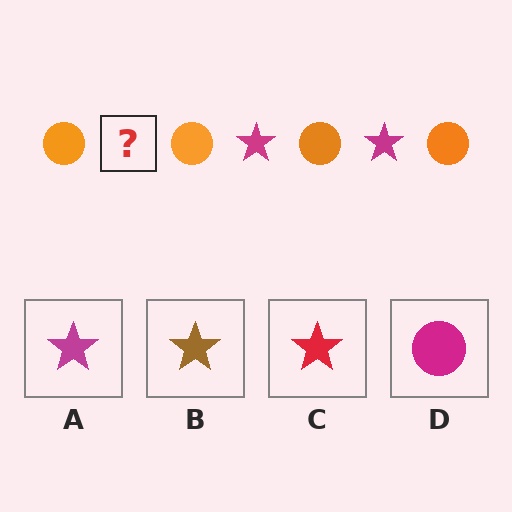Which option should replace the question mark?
Option A.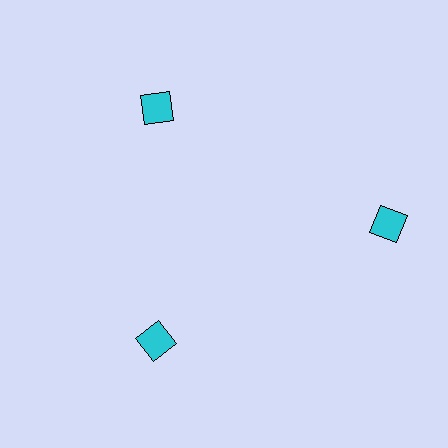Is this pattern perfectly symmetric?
No. The 3 cyan squares are arranged in a ring, but one element near the 3 o'clock position is pushed outward from the center, breaking the 3-fold rotational symmetry.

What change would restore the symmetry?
The symmetry would be restored by moving it inward, back onto the ring so that all 3 squares sit at equal angles and equal distance from the center.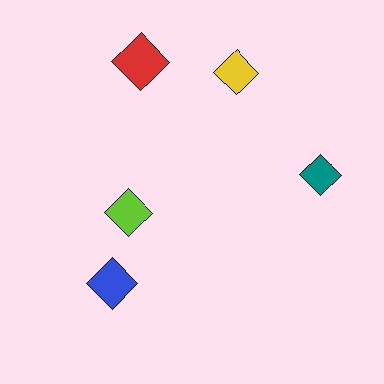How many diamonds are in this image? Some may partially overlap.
There are 5 diamonds.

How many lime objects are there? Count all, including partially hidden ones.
There is 1 lime object.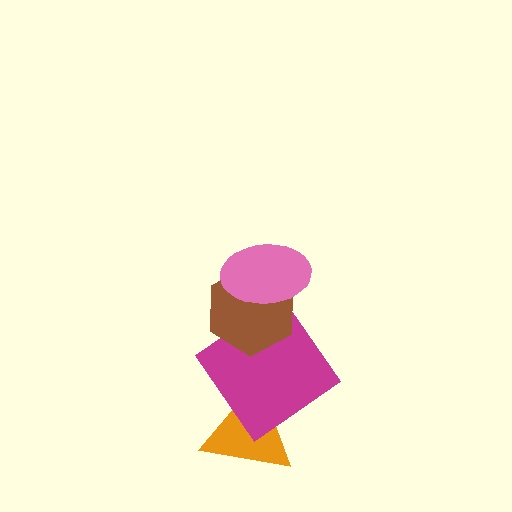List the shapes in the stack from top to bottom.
From top to bottom: the pink ellipse, the brown hexagon, the magenta diamond, the orange triangle.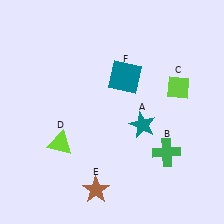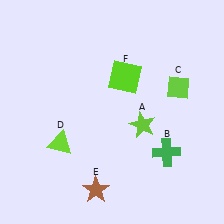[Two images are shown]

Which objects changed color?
A changed from teal to lime. F changed from teal to lime.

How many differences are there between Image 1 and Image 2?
There are 2 differences between the two images.